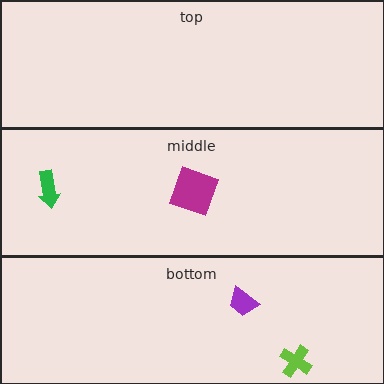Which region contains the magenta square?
The middle region.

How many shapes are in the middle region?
2.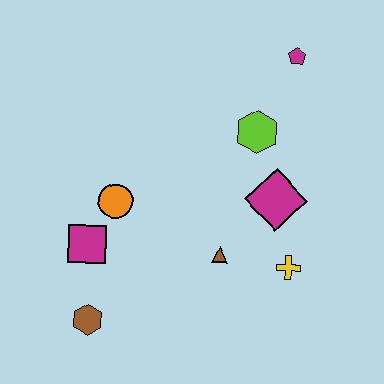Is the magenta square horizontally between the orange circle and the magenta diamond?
No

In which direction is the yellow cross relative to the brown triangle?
The yellow cross is to the right of the brown triangle.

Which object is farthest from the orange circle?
The magenta pentagon is farthest from the orange circle.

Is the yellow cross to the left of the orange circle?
No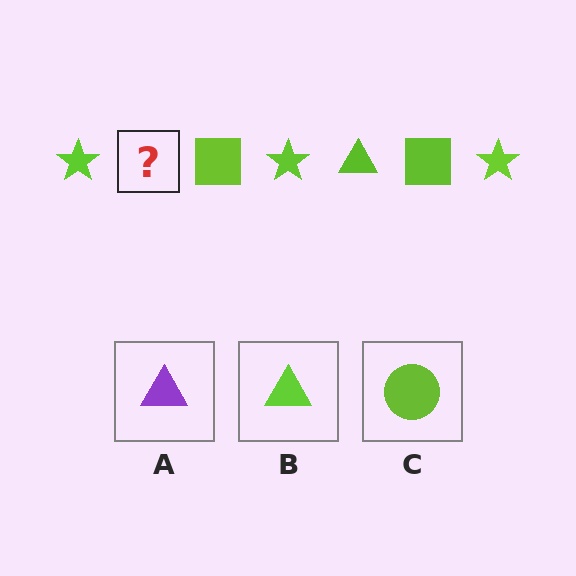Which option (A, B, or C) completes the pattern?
B.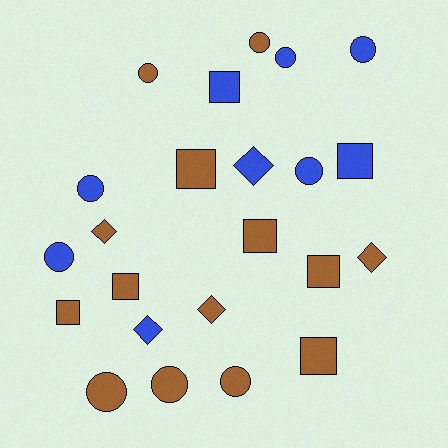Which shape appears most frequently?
Circle, with 10 objects.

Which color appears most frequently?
Brown, with 14 objects.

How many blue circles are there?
There are 5 blue circles.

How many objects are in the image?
There are 23 objects.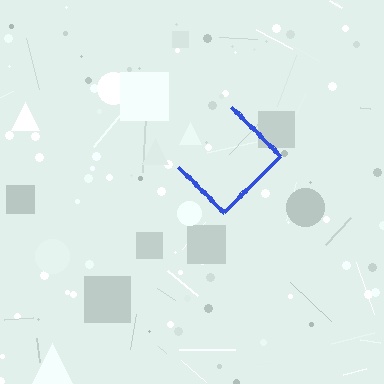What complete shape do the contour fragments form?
The contour fragments form a diamond.